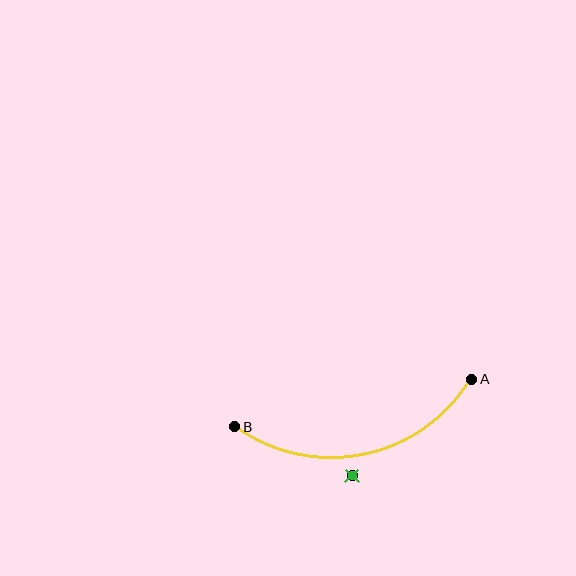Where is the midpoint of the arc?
The arc midpoint is the point on the curve farthest from the straight line joining A and B. It sits below that line.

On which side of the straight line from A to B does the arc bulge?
The arc bulges below the straight line connecting A and B.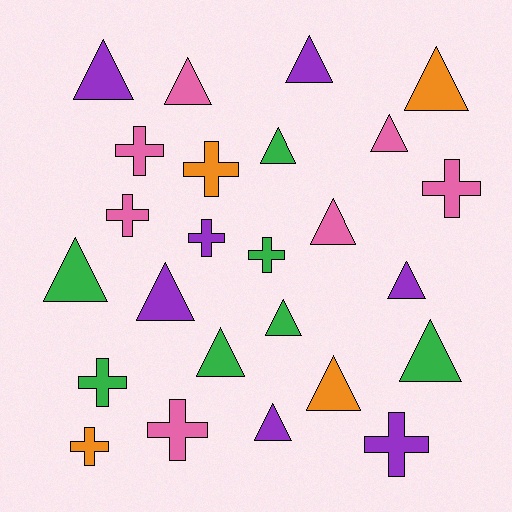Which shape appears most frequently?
Triangle, with 15 objects.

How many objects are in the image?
There are 25 objects.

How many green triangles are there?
There are 5 green triangles.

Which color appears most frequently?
Green, with 7 objects.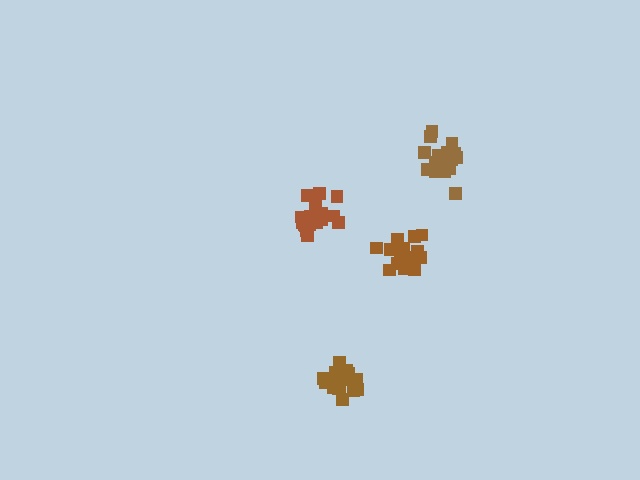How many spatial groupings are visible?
There are 4 spatial groupings.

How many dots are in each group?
Group 1: 17 dots, Group 2: 20 dots, Group 3: 17 dots, Group 4: 19 dots (73 total).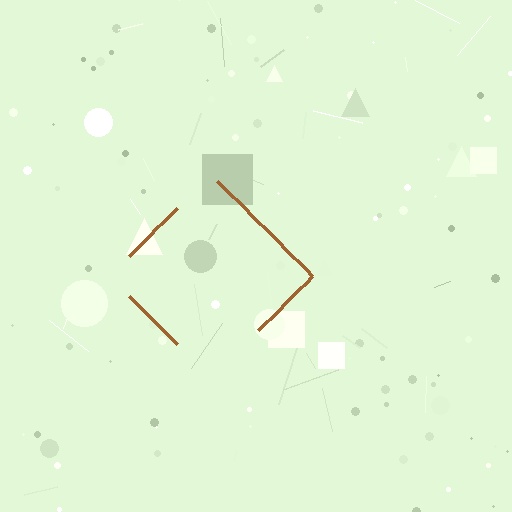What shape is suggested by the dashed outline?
The dashed outline suggests a diamond.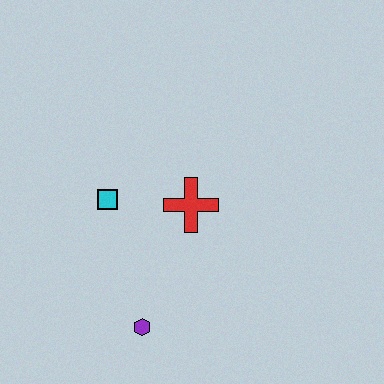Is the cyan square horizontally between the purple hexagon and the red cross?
No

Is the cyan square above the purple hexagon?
Yes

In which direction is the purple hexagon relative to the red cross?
The purple hexagon is below the red cross.